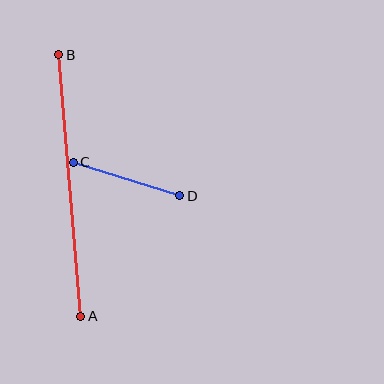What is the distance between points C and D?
The distance is approximately 112 pixels.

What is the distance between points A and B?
The distance is approximately 262 pixels.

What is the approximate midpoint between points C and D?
The midpoint is at approximately (126, 179) pixels.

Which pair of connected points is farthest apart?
Points A and B are farthest apart.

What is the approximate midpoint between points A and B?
The midpoint is at approximately (70, 185) pixels.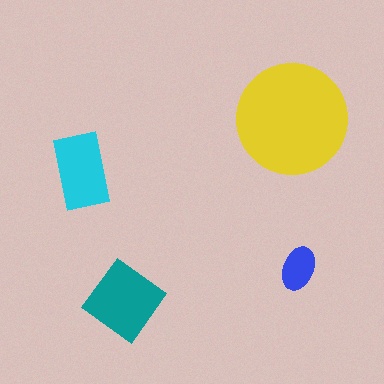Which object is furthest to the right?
The blue ellipse is rightmost.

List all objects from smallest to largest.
The blue ellipse, the cyan rectangle, the teal diamond, the yellow circle.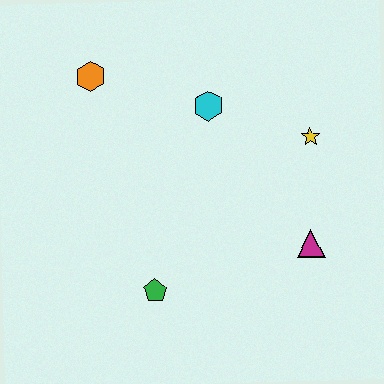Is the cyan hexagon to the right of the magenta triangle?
No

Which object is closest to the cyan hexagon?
The yellow star is closest to the cyan hexagon.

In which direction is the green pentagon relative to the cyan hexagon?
The green pentagon is below the cyan hexagon.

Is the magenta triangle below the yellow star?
Yes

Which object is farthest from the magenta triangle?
The orange hexagon is farthest from the magenta triangle.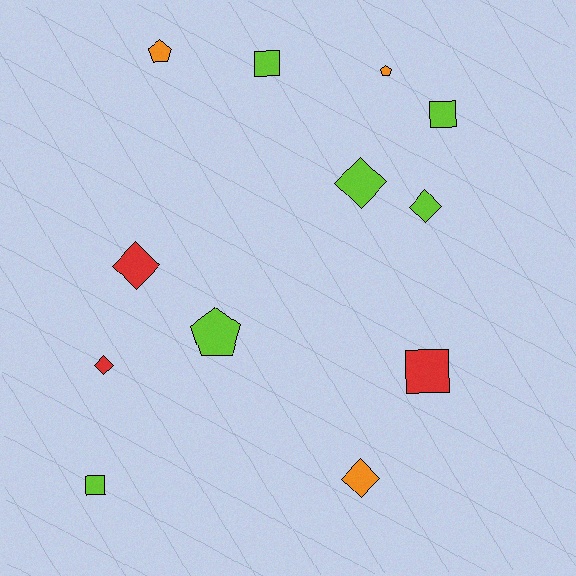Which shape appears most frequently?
Diamond, with 5 objects.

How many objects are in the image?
There are 12 objects.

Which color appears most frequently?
Lime, with 6 objects.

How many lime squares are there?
There are 3 lime squares.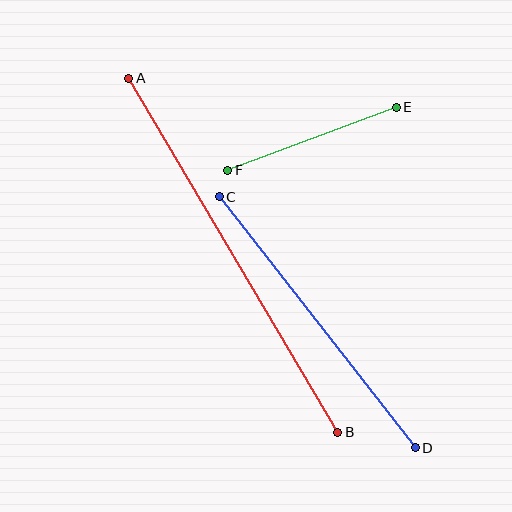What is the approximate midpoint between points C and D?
The midpoint is at approximately (317, 322) pixels.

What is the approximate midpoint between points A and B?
The midpoint is at approximately (233, 255) pixels.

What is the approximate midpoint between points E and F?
The midpoint is at approximately (312, 139) pixels.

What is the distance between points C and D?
The distance is approximately 318 pixels.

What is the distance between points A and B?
The distance is approximately 411 pixels.